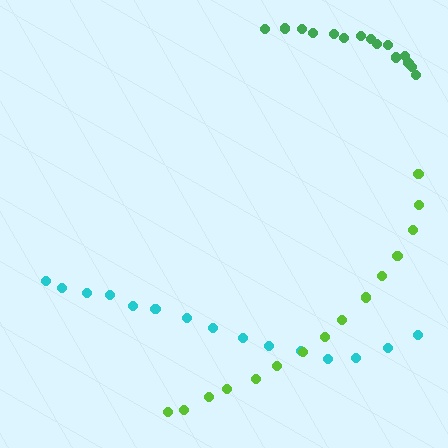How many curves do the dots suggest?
There are 3 distinct paths.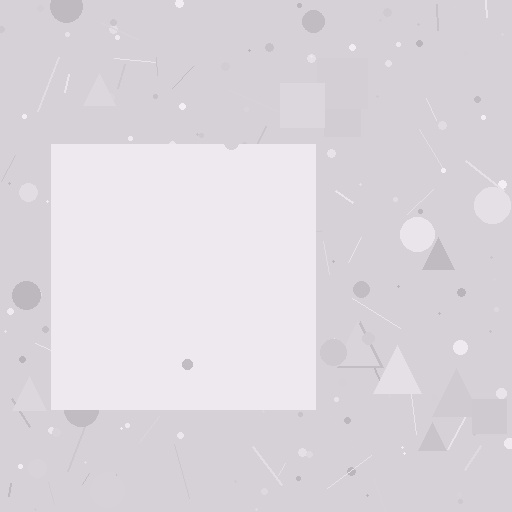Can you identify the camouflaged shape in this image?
The camouflaged shape is a square.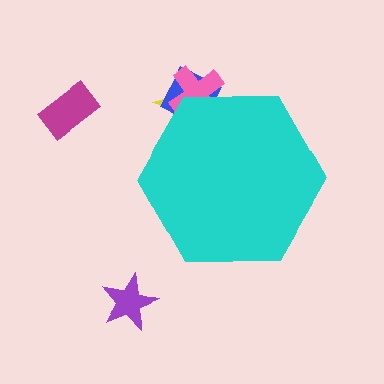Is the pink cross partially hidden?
Yes, the pink cross is partially hidden behind the cyan hexagon.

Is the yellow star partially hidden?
Yes, the yellow star is partially hidden behind the cyan hexagon.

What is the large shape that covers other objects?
A cyan hexagon.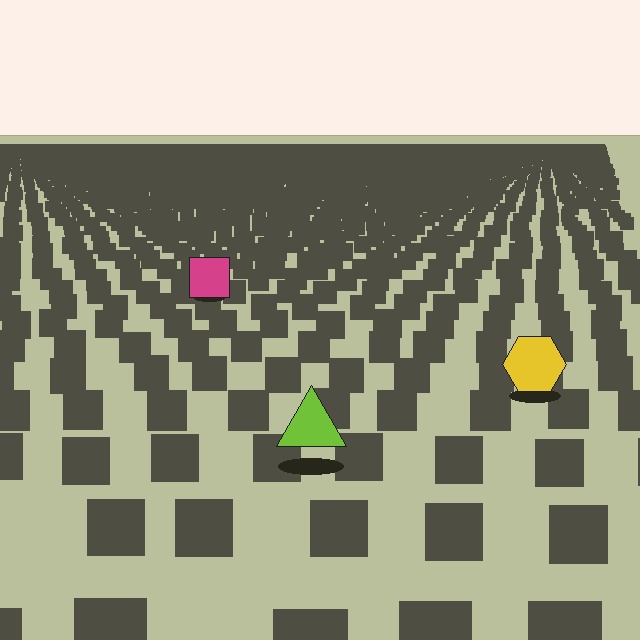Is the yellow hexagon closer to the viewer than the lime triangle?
No. The lime triangle is closer — you can tell from the texture gradient: the ground texture is coarser near it.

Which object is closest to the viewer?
The lime triangle is closest. The texture marks near it are larger and more spread out.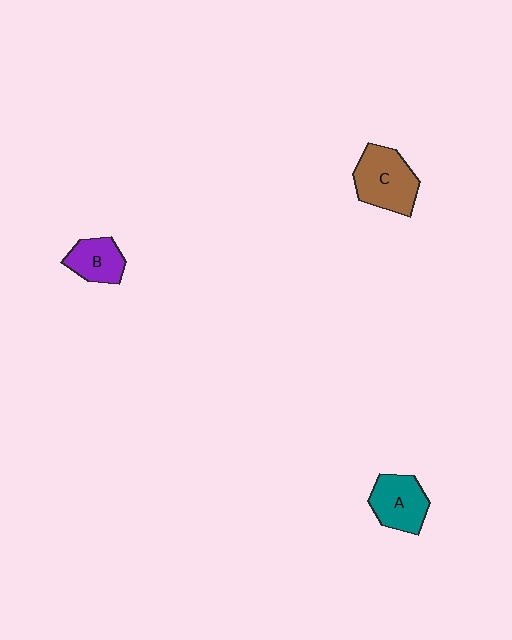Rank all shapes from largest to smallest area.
From largest to smallest: C (brown), A (teal), B (purple).